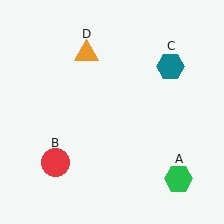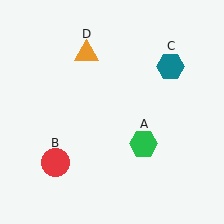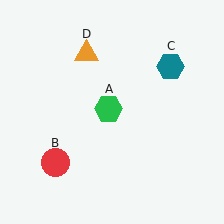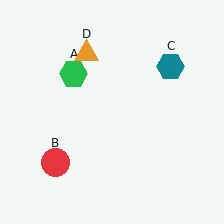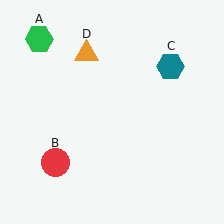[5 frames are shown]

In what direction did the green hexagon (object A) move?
The green hexagon (object A) moved up and to the left.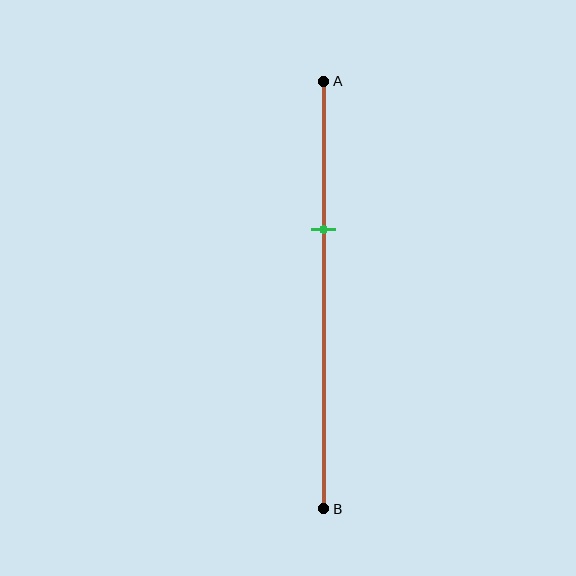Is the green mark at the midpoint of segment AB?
No, the mark is at about 35% from A, not at the 50% midpoint.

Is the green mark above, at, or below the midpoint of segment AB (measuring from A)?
The green mark is above the midpoint of segment AB.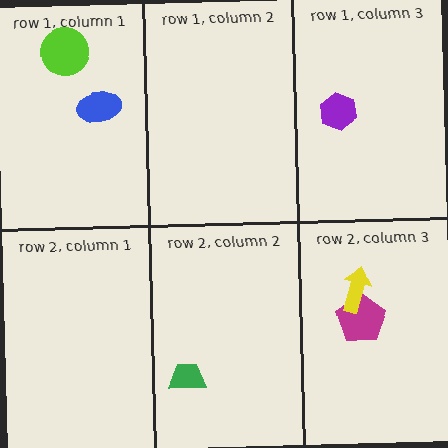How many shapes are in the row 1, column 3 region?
1.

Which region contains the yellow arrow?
The row 2, column 3 region.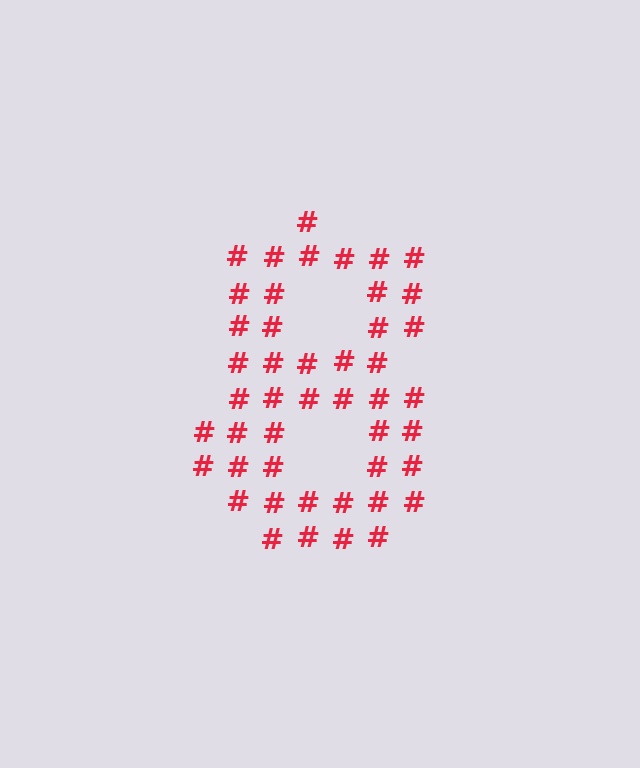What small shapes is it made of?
It is made of small hash symbols.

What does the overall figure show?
The overall figure shows the digit 8.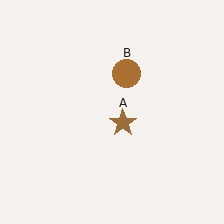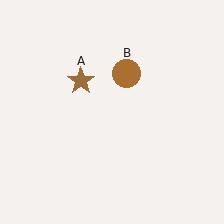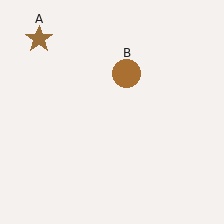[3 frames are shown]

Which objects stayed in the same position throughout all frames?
Brown circle (object B) remained stationary.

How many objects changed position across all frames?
1 object changed position: brown star (object A).